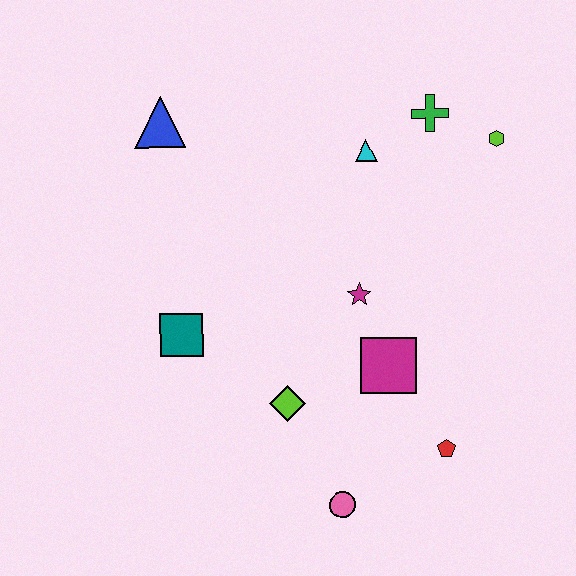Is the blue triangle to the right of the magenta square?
No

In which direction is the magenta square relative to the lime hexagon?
The magenta square is below the lime hexagon.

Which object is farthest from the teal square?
The lime hexagon is farthest from the teal square.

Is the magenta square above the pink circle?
Yes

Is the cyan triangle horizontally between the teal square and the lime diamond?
No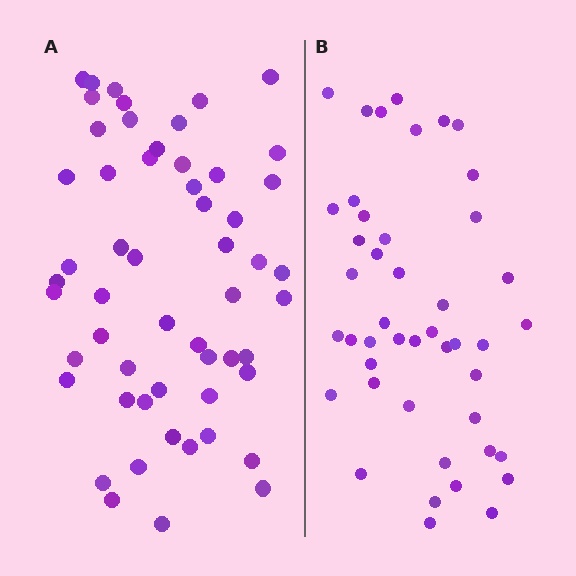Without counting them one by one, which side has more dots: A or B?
Region A (the left region) has more dots.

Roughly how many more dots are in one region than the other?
Region A has roughly 10 or so more dots than region B.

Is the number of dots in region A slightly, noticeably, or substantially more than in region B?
Region A has only slightly more — the two regions are fairly close. The ratio is roughly 1.2 to 1.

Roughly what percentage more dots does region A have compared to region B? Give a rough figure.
About 20% more.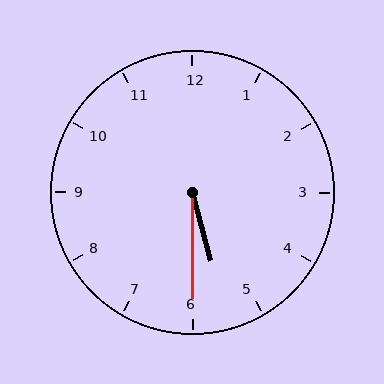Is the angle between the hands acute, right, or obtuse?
It is acute.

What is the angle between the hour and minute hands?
Approximately 15 degrees.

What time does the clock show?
5:30.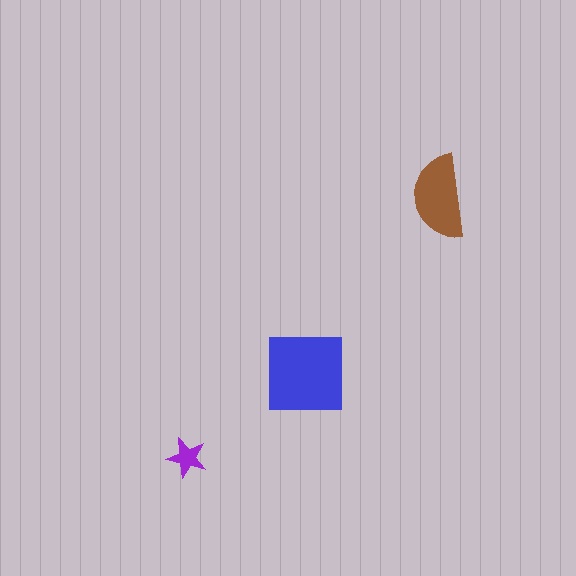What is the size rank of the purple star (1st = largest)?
3rd.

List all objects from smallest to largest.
The purple star, the brown semicircle, the blue square.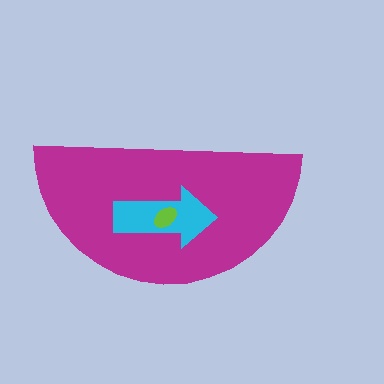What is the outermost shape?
The magenta semicircle.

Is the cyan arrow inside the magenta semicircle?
Yes.